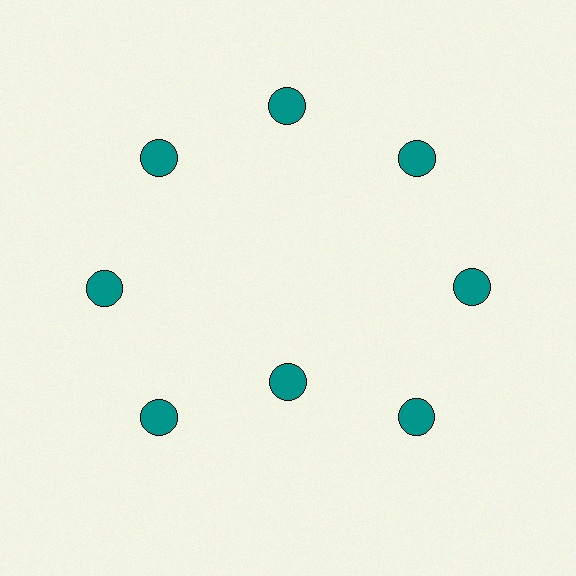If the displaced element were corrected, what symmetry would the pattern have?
It would have 8-fold rotational symmetry — the pattern would map onto itself every 45 degrees.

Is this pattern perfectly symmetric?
No. The 8 teal circles are arranged in a ring, but one element near the 6 o'clock position is pulled inward toward the center, breaking the 8-fold rotational symmetry.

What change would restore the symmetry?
The symmetry would be restored by moving it outward, back onto the ring so that all 8 circles sit at equal angles and equal distance from the center.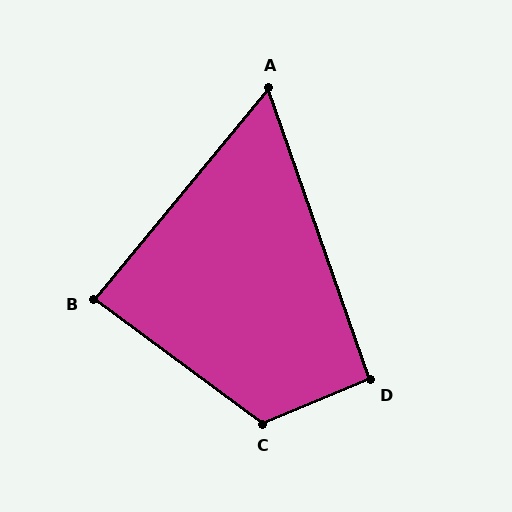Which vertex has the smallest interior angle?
A, at approximately 59 degrees.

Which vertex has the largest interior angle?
C, at approximately 121 degrees.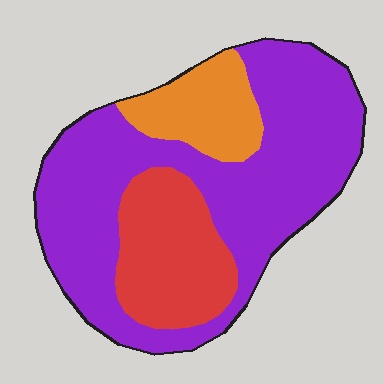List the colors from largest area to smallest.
From largest to smallest: purple, red, orange.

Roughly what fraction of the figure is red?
Red covers around 20% of the figure.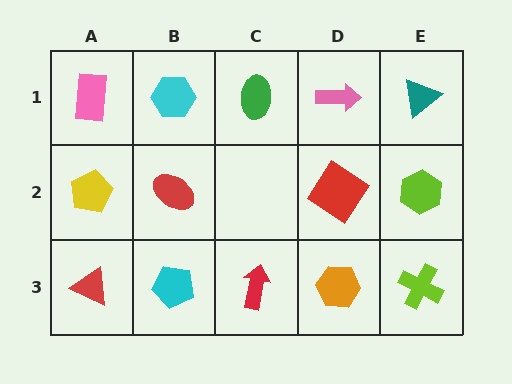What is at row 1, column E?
A teal triangle.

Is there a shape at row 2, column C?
No, that cell is empty.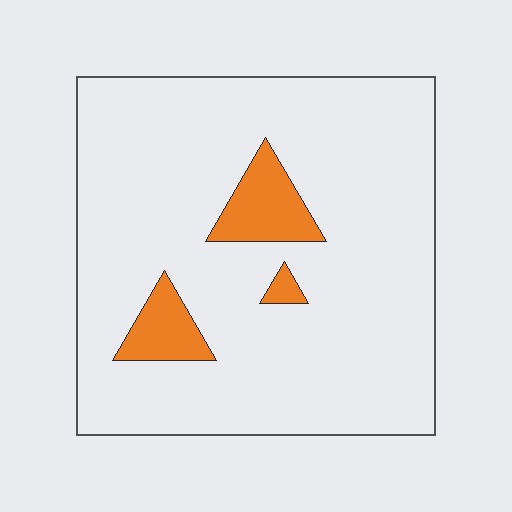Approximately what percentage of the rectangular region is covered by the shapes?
Approximately 10%.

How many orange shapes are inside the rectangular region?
3.